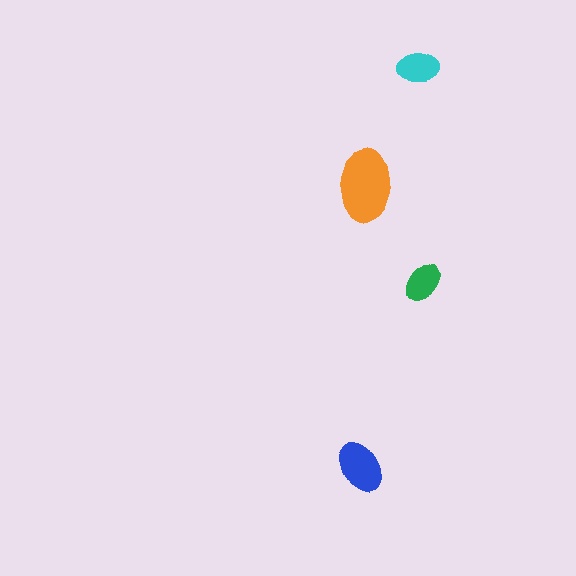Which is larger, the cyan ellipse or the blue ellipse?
The blue one.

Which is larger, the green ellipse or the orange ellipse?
The orange one.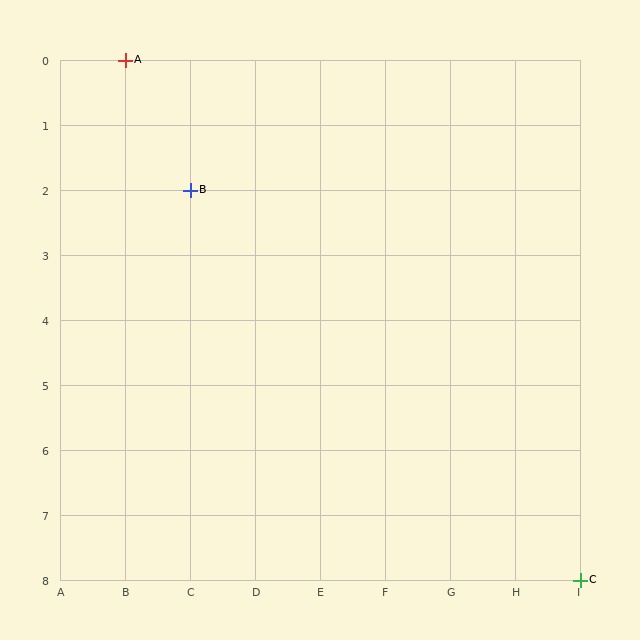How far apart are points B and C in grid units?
Points B and C are 6 columns and 6 rows apart (about 8.5 grid units diagonally).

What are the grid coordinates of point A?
Point A is at grid coordinates (B, 0).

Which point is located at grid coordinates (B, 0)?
Point A is at (B, 0).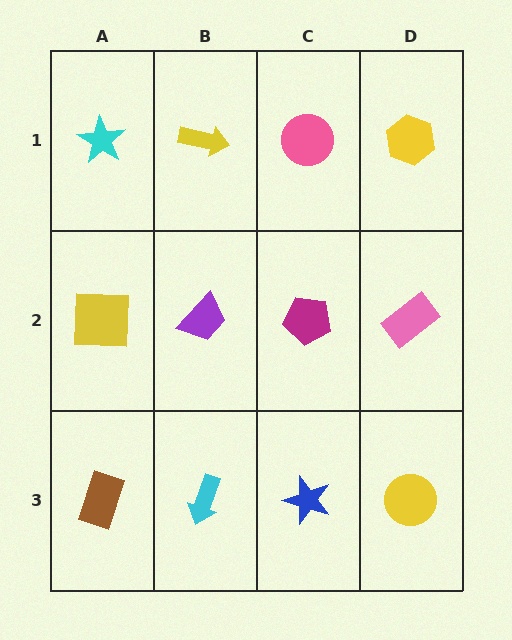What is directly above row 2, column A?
A cyan star.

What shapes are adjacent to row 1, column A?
A yellow square (row 2, column A), a yellow arrow (row 1, column B).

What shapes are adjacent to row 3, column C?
A magenta pentagon (row 2, column C), a cyan arrow (row 3, column B), a yellow circle (row 3, column D).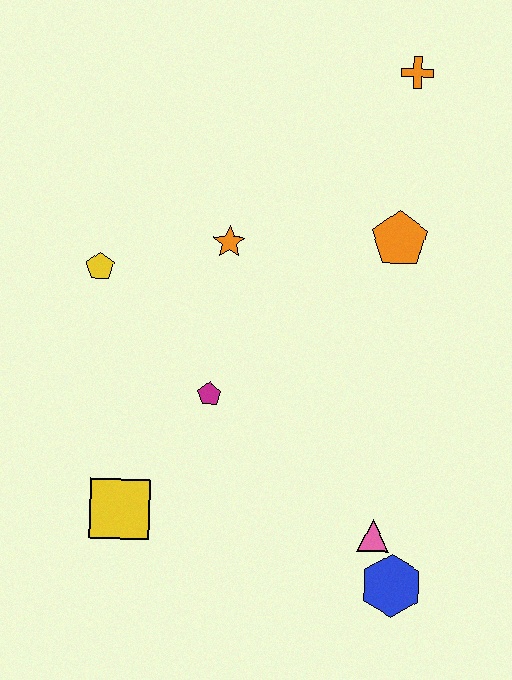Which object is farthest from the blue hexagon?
The orange cross is farthest from the blue hexagon.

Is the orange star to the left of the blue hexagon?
Yes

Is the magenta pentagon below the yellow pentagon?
Yes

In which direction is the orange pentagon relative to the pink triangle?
The orange pentagon is above the pink triangle.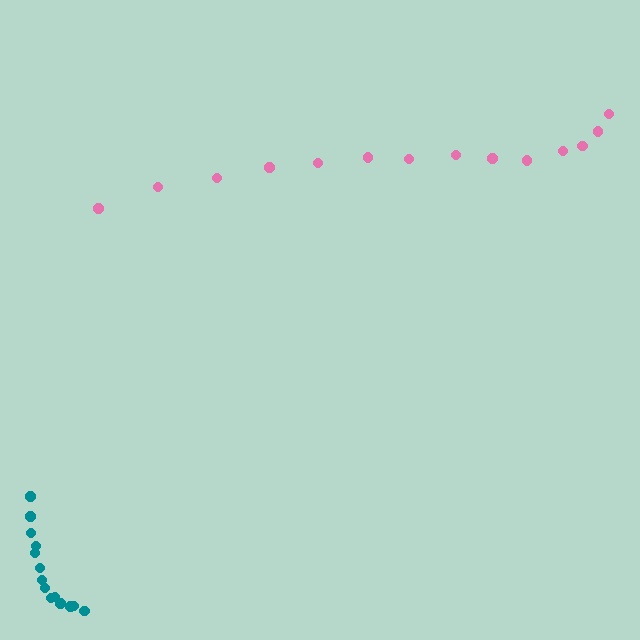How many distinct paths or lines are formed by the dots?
There are 2 distinct paths.